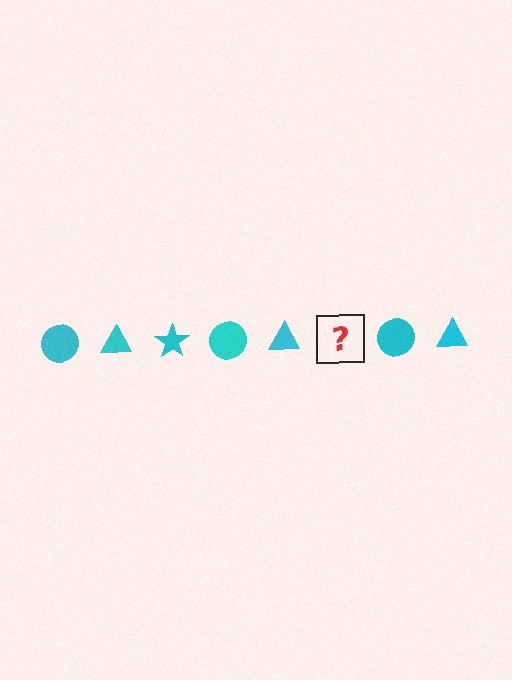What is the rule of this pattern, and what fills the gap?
The rule is that the pattern cycles through circle, triangle, star shapes in cyan. The gap should be filled with a cyan star.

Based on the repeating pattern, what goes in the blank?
The blank should be a cyan star.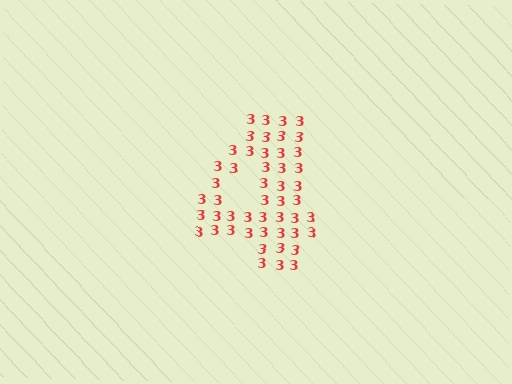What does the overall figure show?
The overall figure shows the digit 4.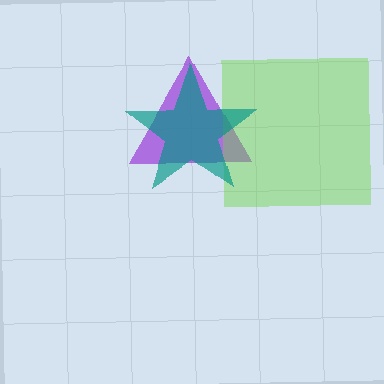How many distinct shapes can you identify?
There are 3 distinct shapes: a purple triangle, a lime square, a teal star.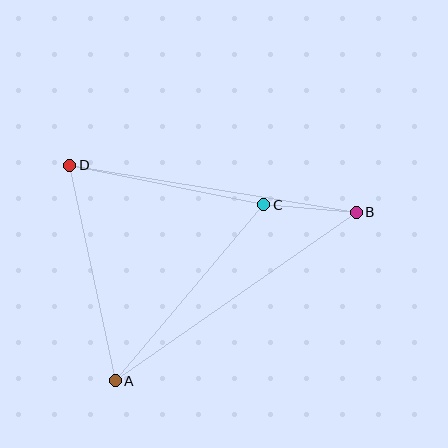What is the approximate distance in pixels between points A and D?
The distance between A and D is approximately 220 pixels.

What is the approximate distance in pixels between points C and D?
The distance between C and D is approximately 198 pixels.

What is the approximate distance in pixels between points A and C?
The distance between A and C is approximately 230 pixels.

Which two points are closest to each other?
Points B and C are closest to each other.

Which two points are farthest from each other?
Points A and B are farthest from each other.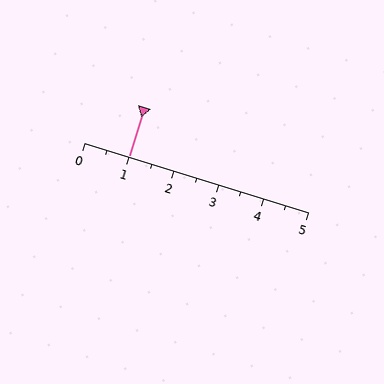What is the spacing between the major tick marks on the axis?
The major ticks are spaced 1 apart.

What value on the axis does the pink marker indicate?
The marker indicates approximately 1.